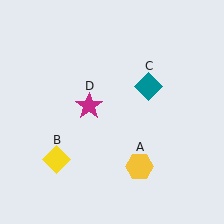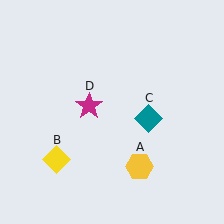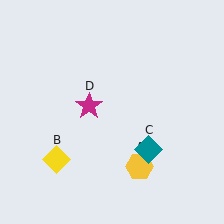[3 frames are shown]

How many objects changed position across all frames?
1 object changed position: teal diamond (object C).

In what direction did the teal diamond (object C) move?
The teal diamond (object C) moved down.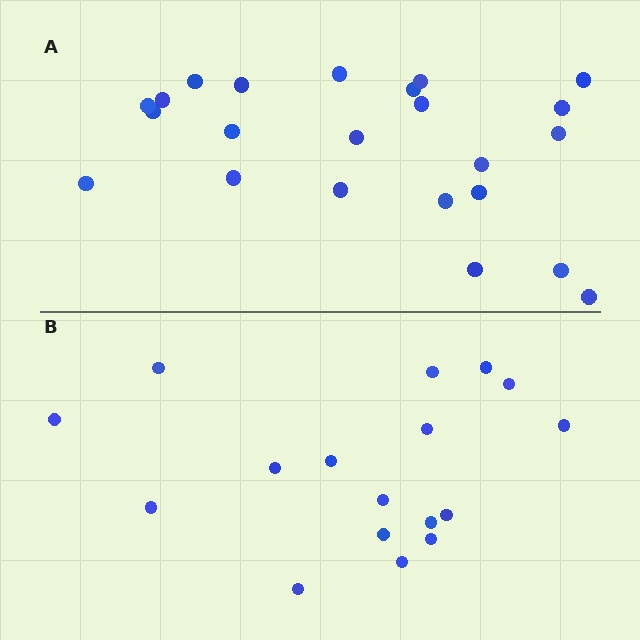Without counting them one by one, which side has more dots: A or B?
Region A (the top region) has more dots.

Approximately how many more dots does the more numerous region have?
Region A has about 6 more dots than region B.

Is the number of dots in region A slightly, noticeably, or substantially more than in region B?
Region A has noticeably more, but not dramatically so. The ratio is roughly 1.4 to 1.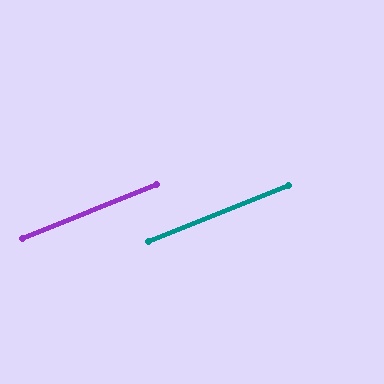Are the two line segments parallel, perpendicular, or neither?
Parallel — their directions differ by only 0.1°.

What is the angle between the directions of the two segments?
Approximately 0 degrees.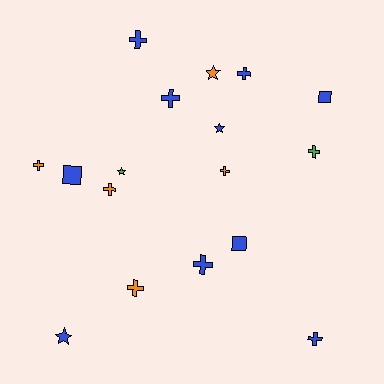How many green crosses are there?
There is 1 green cross.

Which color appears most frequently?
Blue, with 10 objects.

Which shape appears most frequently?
Cross, with 10 objects.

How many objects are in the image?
There are 17 objects.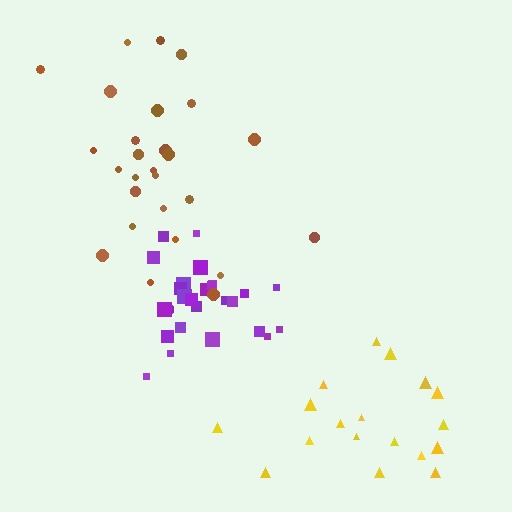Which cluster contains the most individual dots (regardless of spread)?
Purple (28).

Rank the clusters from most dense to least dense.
purple, brown, yellow.